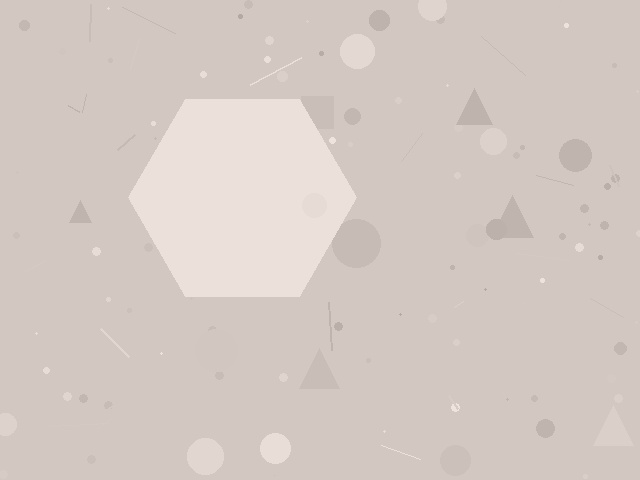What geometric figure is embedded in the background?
A hexagon is embedded in the background.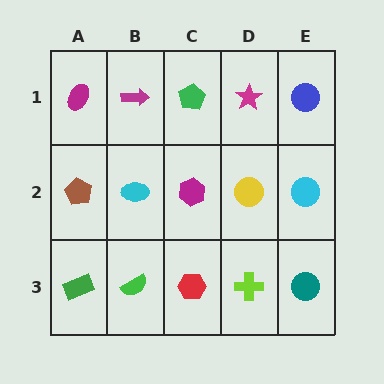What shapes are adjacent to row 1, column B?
A cyan ellipse (row 2, column B), a magenta ellipse (row 1, column A), a green pentagon (row 1, column C).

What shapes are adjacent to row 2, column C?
A green pentagon (row 1, column C), a red hexagon (row 3, column C), a cyan ellipse (row 2, column B), a yellow circle (row 2, column D).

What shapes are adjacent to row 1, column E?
A cyan circle (row 2, column E), a magenta star (row 1, column D).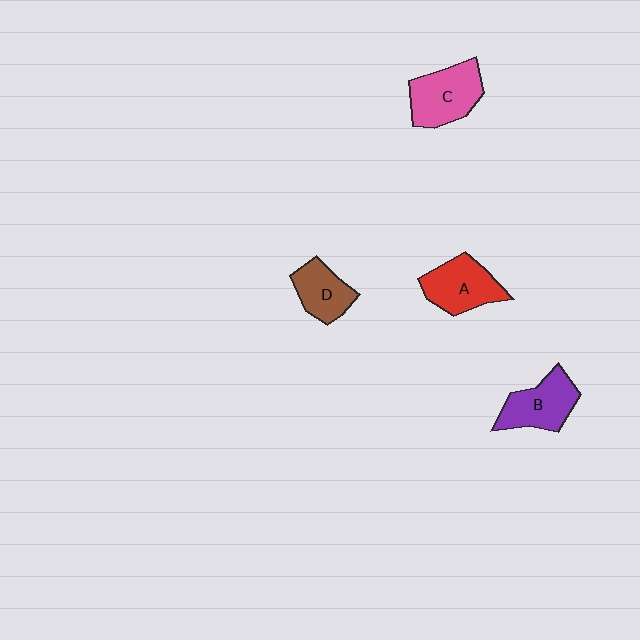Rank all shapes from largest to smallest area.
From largest to smallest: C (pink), A (red), B (purple), D (brown).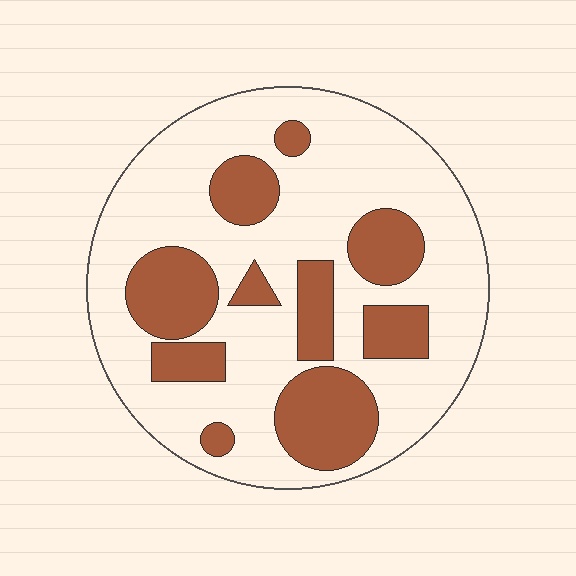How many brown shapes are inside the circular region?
10.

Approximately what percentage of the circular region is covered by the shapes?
Approximately 30%.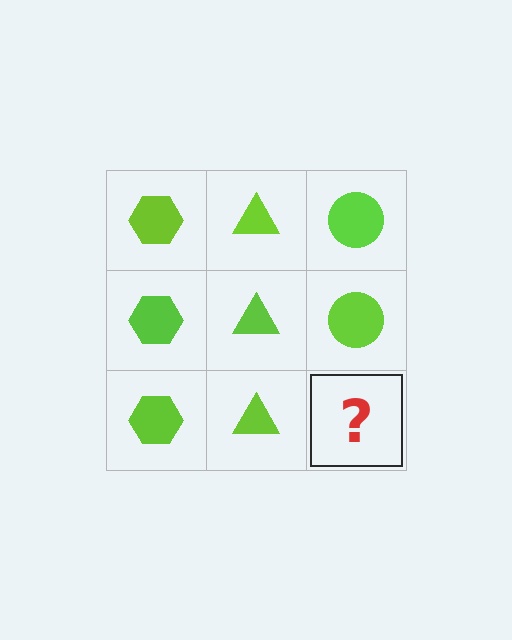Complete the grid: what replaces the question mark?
The question mark should be replaced with a lime circle.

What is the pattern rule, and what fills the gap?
The rule is that each column has a consistent shape. The gap should be filled with a lime circle.